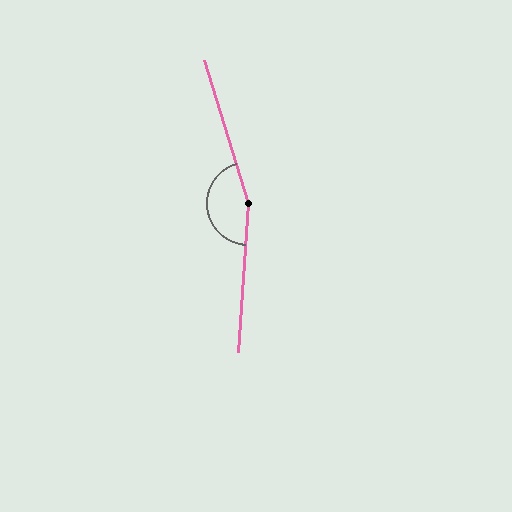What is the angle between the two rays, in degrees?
Approximately 159 degrees.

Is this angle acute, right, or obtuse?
It is obtuse.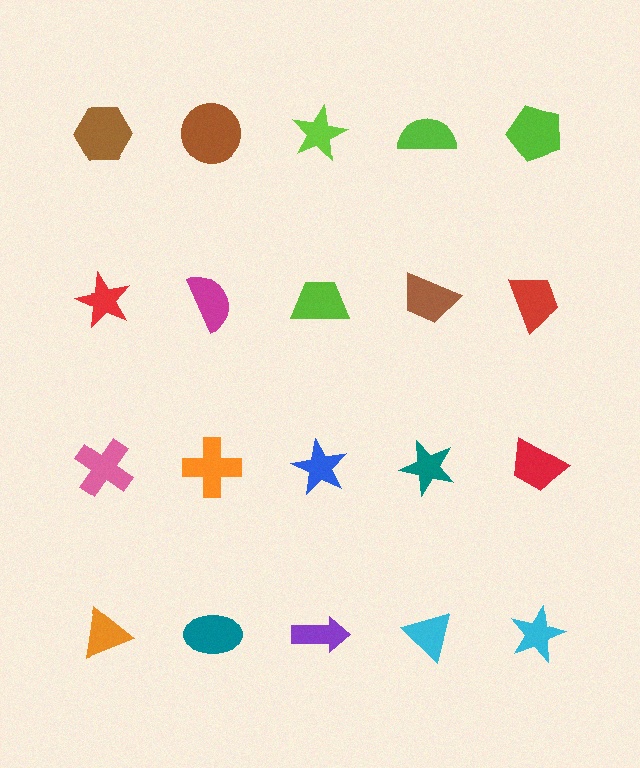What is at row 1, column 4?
A lime semicircle.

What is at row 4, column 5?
A cyan star.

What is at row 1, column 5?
A lime pentagon.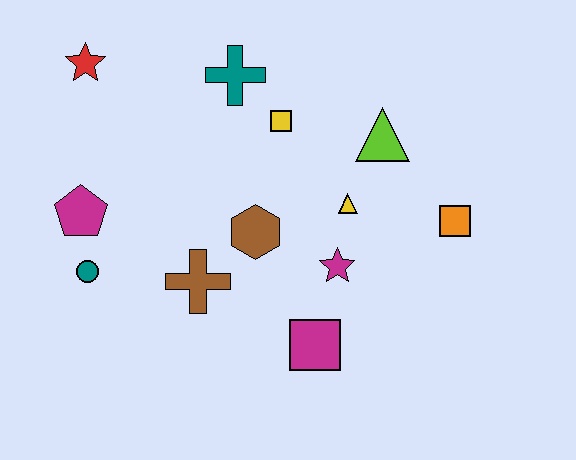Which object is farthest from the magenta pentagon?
The orange square is farthest from the magenta pentagon.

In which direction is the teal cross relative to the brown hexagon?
The teal cross is above the brown hexagon.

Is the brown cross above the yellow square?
No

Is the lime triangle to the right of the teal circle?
Yes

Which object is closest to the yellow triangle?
The magenta star is closest to the yellow triangle.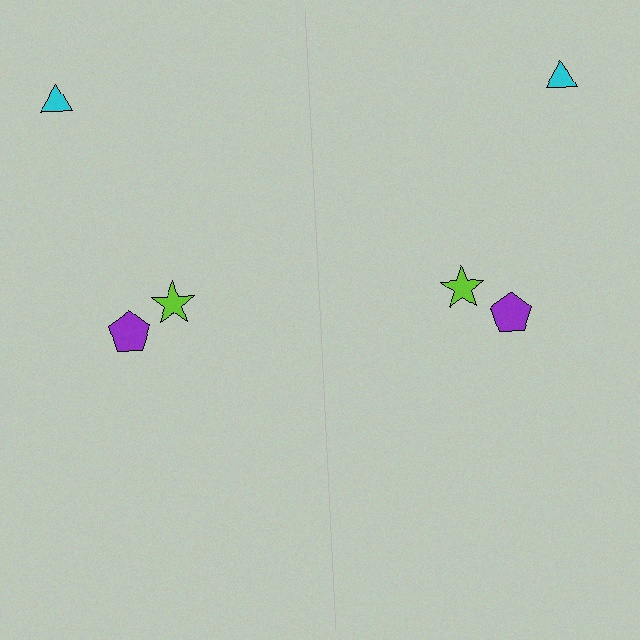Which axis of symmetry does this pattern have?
The pattern has a vertical axis of symmetry running through the center of the image.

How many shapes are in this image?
There are 6 shapes in this image.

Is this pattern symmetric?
Yes, this pattern has bilateral (reflection) symmetry.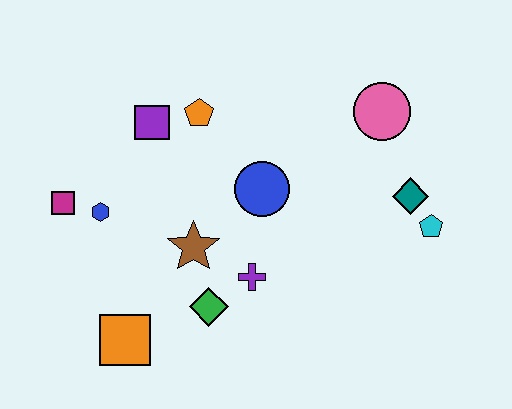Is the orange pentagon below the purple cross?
No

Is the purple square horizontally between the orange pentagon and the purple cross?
No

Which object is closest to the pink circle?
The teal diamond is closest to the pink circle.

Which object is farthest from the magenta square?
The cyan pentagon is farthest from the magenta square.